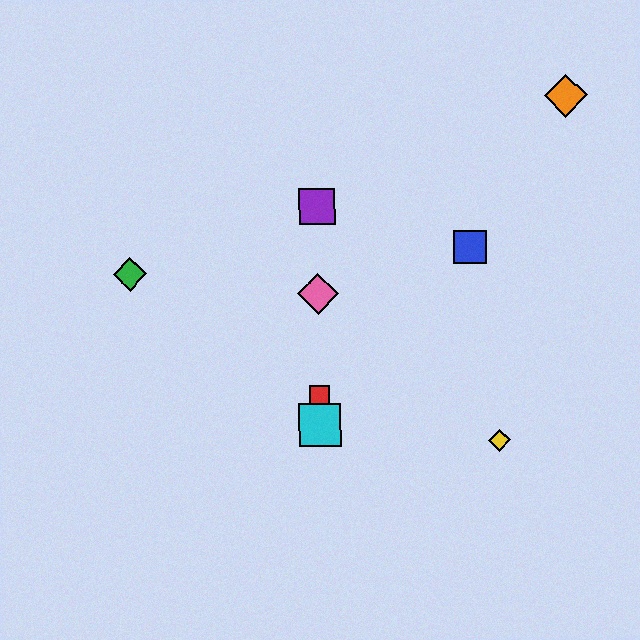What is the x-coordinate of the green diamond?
The green diamond is at x≈130.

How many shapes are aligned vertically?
4 shapes (the red square, the purple square, the cyan square, the pink diamond) are aligned vertically.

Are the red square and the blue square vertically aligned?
No, the red square is at x≈319 and the blue square is at x≈470.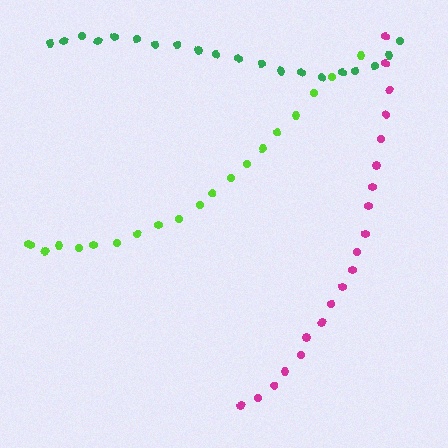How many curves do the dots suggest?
There are 3 distinct paths.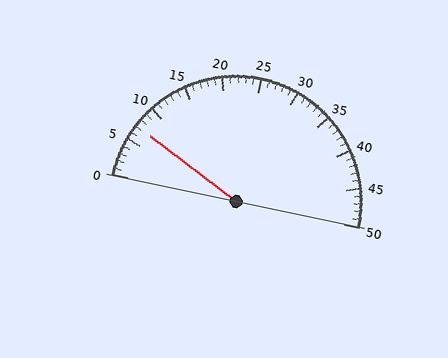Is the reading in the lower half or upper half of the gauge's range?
The reading is in the lower half of the range (0 to 50).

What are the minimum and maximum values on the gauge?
The gauge ranges from 0 to 50.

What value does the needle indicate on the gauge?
The needle indicates approximately 7.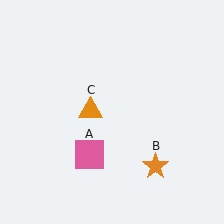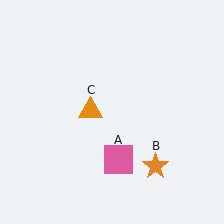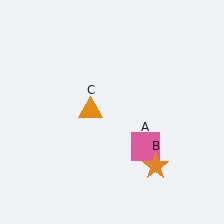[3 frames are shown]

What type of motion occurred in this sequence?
The pink square (object A) rotated counterclockwise around the center of the scene.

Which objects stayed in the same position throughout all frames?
Orange star (object B) and orange triangle (object C) remained stationary.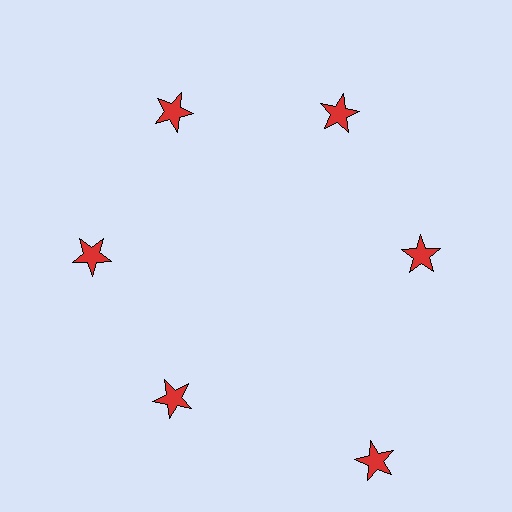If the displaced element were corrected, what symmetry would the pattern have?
It would have 6-fold rotational symmetry — the pattern would map onto itself every 60 degrees.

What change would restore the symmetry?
The symmetry would be restored by moving it inward, back onto the ring so that all 6 stars sit at equal angles and equal distance from the center.